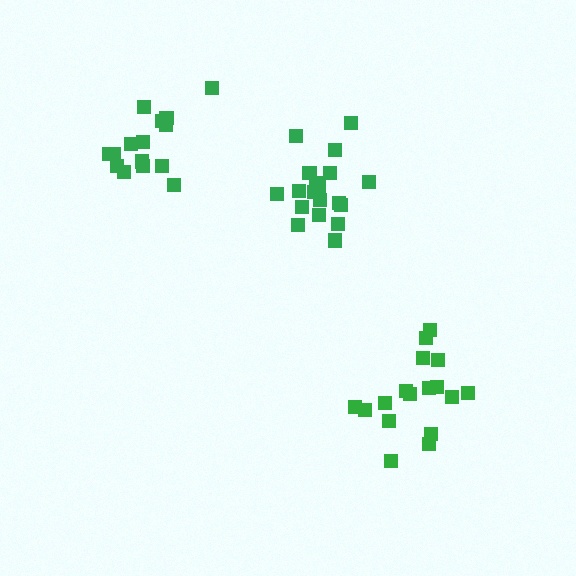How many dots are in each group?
Group 1: 19 dots, Group 2: 17 dots, Group 3: 15 dots (51 total).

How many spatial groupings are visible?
There are 3 spatial groupings.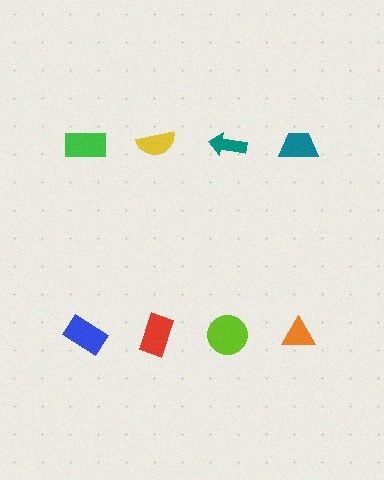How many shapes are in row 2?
4 shapes.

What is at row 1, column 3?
A teal arrow.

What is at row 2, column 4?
An orange triangle.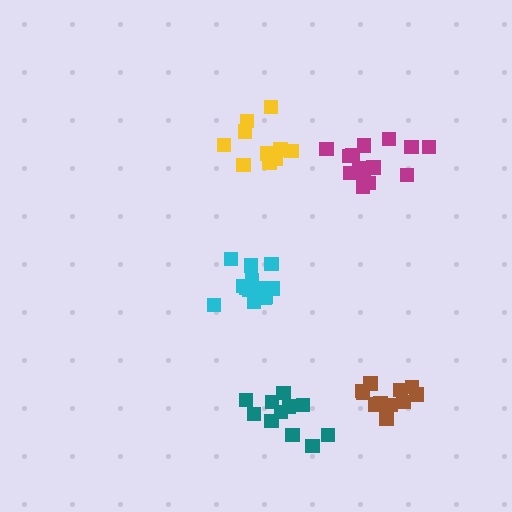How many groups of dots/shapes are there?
There are 5 groups.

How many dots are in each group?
Group 1: 14 dots, Group 2: 11 dots, Group 3: 11 dots, Group 4: 10 dots, Group 5: 14 dots (60 total).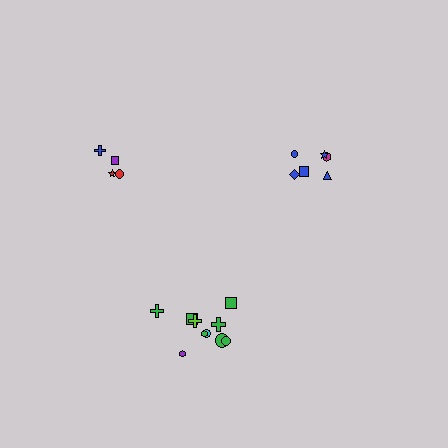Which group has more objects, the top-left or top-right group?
The top-right group.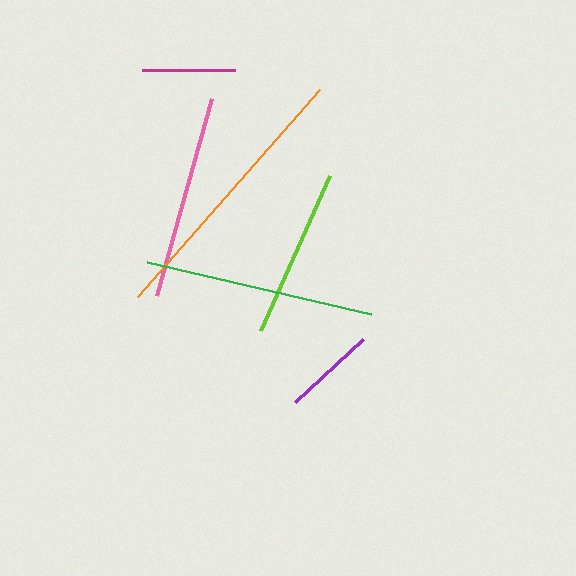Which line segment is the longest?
The orange line is the longest at approximately 275 pixels.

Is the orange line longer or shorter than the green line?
The orange line is longer than the green line.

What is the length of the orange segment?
The orange segment is approximately 275 pixels long.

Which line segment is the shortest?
The purple line is the shortest at approximately 93 pixels.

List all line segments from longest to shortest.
From longest to shortest: orange, green, pink, lime, magenta, purple.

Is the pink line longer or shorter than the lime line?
The pink line is longer than the lime line.